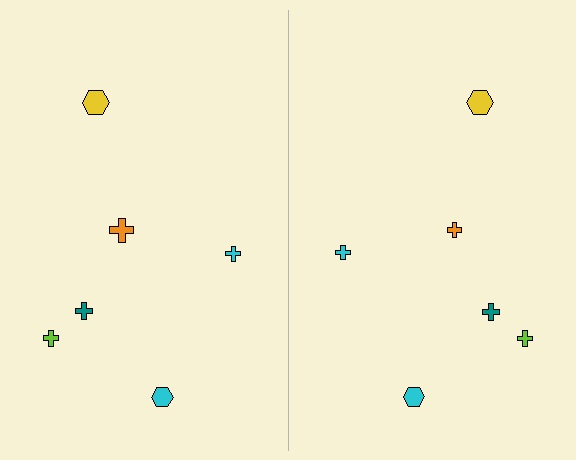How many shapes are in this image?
There are 12 shapes in this image.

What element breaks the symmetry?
The orange cross on the right side has a different size than its mirror counterpart.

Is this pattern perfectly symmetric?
No, the pattern is not perfectly symmetric. The orange cross on the right side has a different size than its mirror counterpart.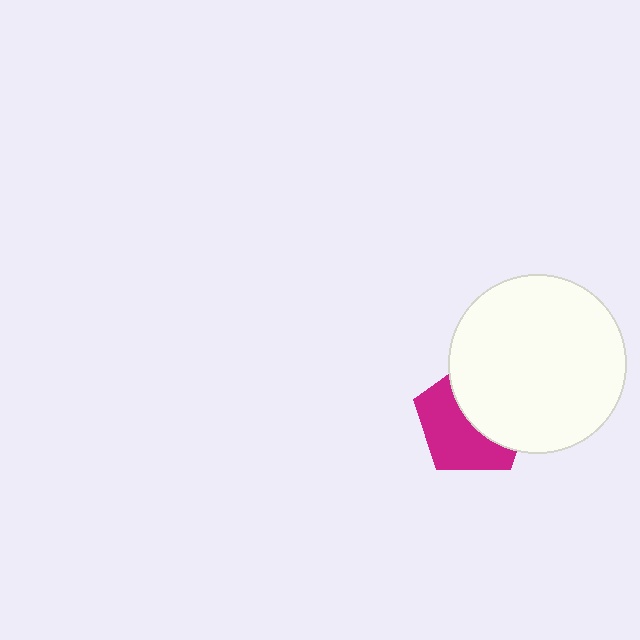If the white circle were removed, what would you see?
You would see the complete magenta pentagon.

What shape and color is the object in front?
The object in front is a white circle.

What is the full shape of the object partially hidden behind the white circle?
The partially hidden object is a magenta pentagon.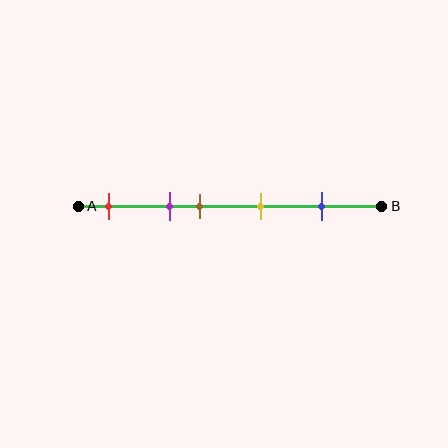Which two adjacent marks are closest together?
The purple and brown marks are the closest adjacent pair.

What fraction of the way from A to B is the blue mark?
The blue mark is approximately 80% (0.8) of the way from A to B.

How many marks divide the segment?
There are 5 marks dividing the segment.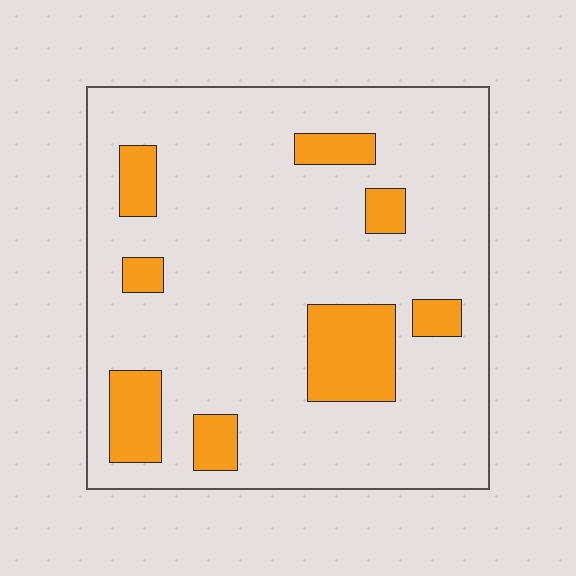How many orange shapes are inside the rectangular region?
8.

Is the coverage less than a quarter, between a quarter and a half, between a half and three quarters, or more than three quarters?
Less than a quarter.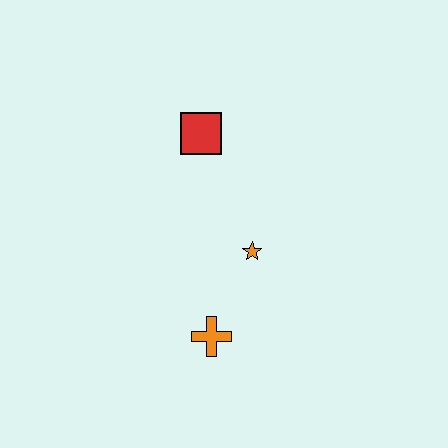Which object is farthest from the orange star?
The red square is farthest from the orange star.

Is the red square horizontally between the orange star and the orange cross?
No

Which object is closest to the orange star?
The orange cross is closest to the orange star.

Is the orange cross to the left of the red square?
No